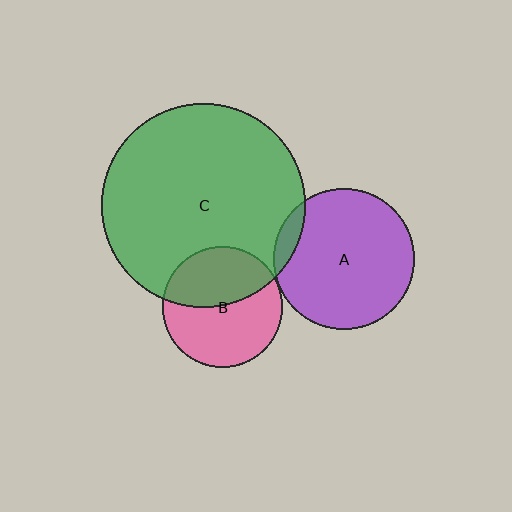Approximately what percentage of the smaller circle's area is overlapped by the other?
Approximately 5%.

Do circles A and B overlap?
Yes.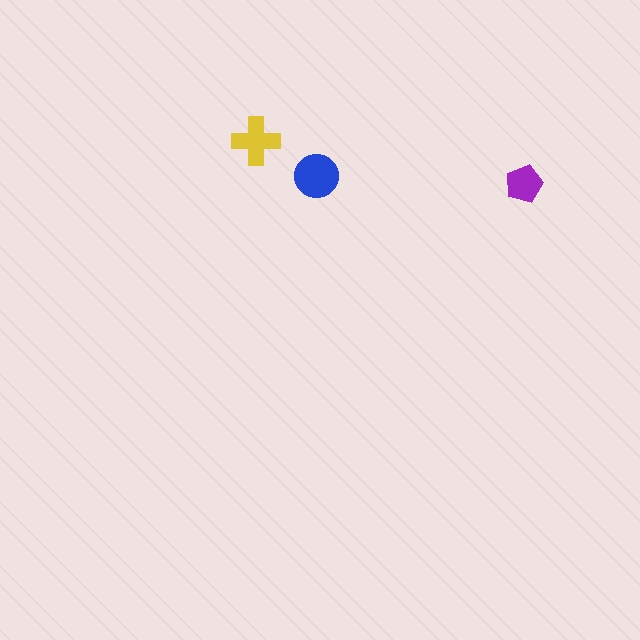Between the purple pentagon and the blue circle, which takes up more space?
The blue circle.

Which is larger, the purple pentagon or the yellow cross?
The yellow cross.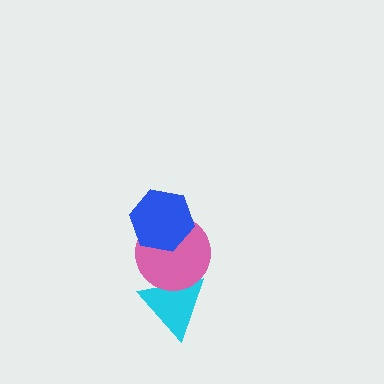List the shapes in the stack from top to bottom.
From top to bottom: the blue hexagon, the pink circle, the cyan triangle.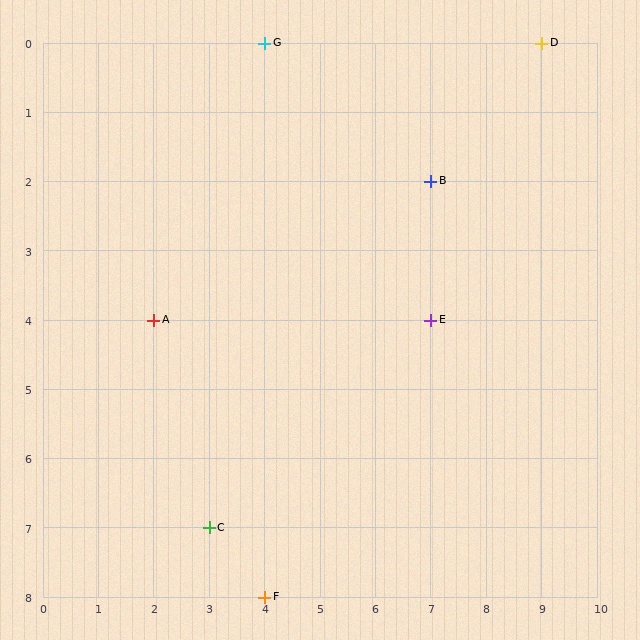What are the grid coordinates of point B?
Point B is at grid coordinates (7, 2).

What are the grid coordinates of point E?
Point E is at grid coordinates (7, 4).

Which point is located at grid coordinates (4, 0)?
Point G is at (4, 0).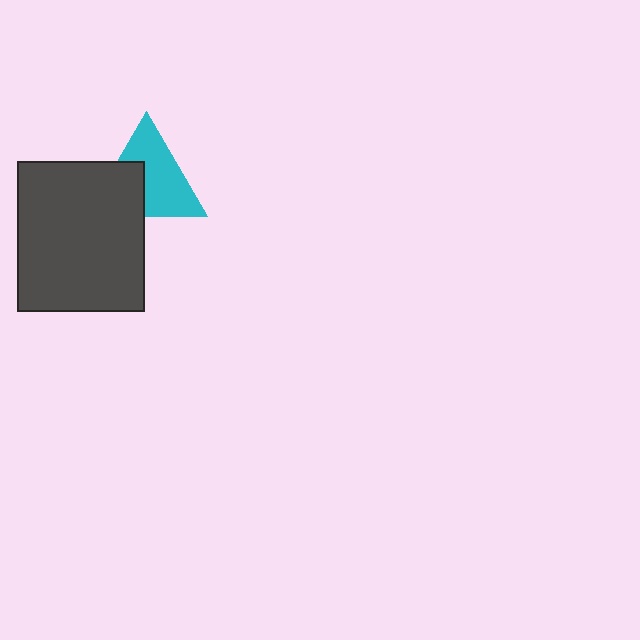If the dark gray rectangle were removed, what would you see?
You would see the complete cyan triangle.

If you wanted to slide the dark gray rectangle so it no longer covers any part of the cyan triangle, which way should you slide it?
Slide it toward the lower-left — that is the most direct way to separate the two shapes.